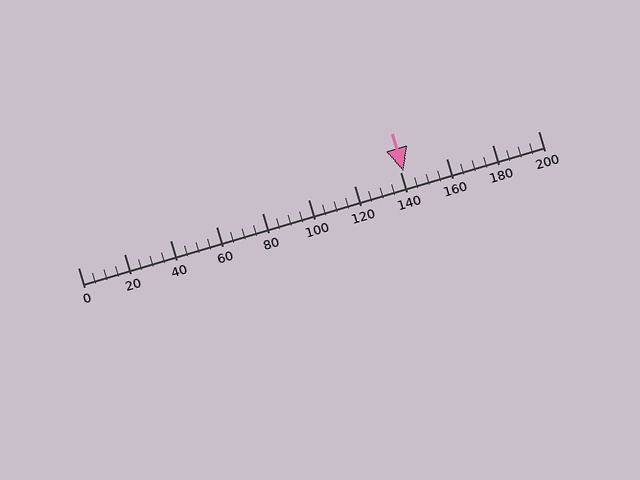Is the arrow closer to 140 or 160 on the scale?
The arrow is closer to 140.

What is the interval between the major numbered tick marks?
The major tick marks are spaced 20 units apart.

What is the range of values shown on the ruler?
The ruler shows values from 0 to 200.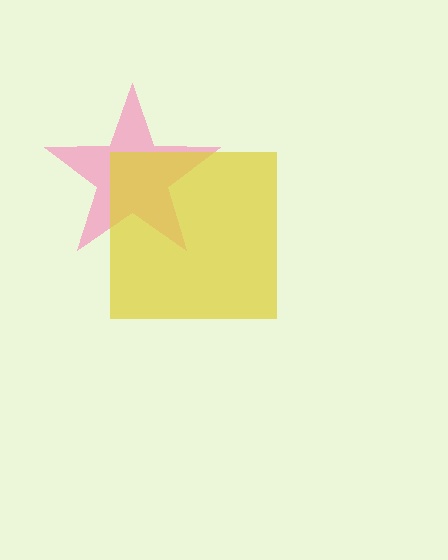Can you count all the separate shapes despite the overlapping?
Yes, there are 2 separate shapes.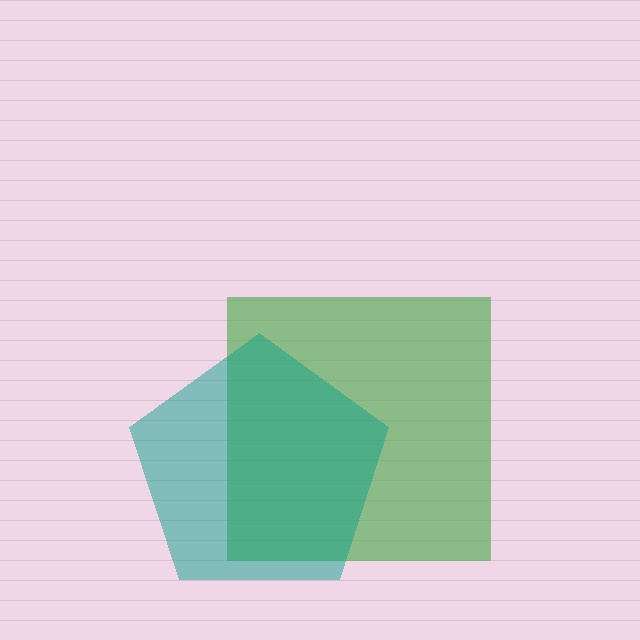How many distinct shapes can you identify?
There are 2 distinct shapes: a green square, a teal pentagon.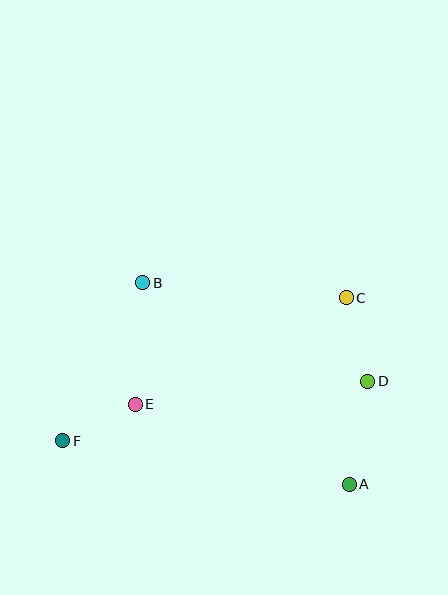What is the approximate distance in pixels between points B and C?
The distance between B and C is approximately 204 pixels.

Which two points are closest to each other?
Points E and F are closest to each other.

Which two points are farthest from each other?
Points C and F are farthest from each other.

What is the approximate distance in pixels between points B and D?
The distance between B and D is approximately 246 pixels.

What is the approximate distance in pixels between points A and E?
The distance between A and E is approximately 229 pixels.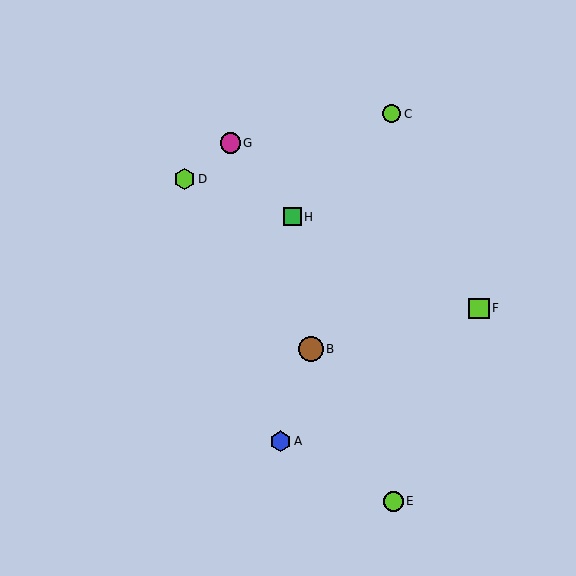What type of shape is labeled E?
Shape E is a lime circle.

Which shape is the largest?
The brown circle (labeled B) is the largest.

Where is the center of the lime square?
The center of the lime square is at (479, 308).